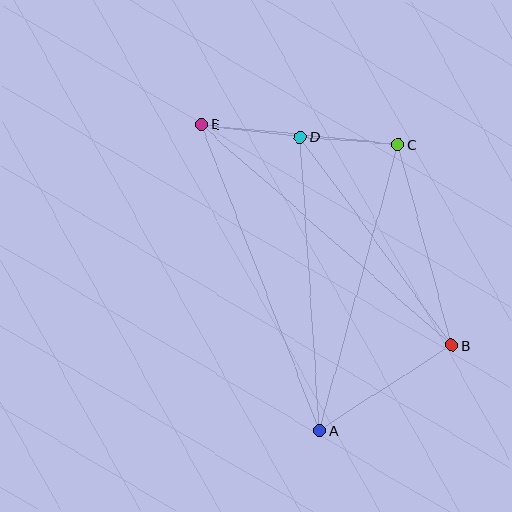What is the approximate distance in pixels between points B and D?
The distance between B and D is approximately 257 pixels.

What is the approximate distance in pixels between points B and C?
The distance between B and C is approximately 207 pixels.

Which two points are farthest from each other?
Points B and E are farthest from each other.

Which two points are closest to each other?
Points C and D are closest to each other.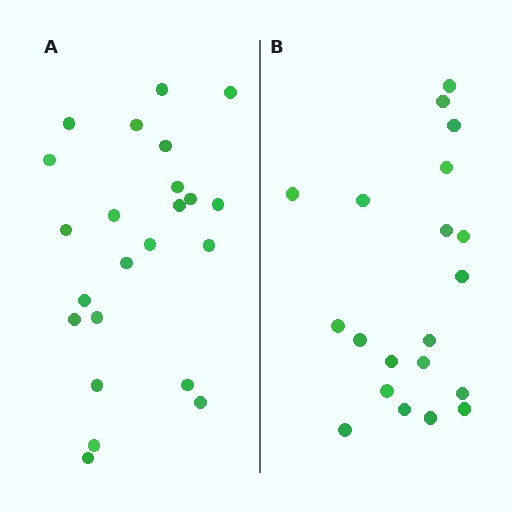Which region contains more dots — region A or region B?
Region A (the left region) has more dots.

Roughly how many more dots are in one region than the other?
Region A has just a few more — roughly 2 or 3 more dots than region B.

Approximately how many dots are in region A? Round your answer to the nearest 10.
About 20 dots. (The exact count is 23, which rounds to 20.)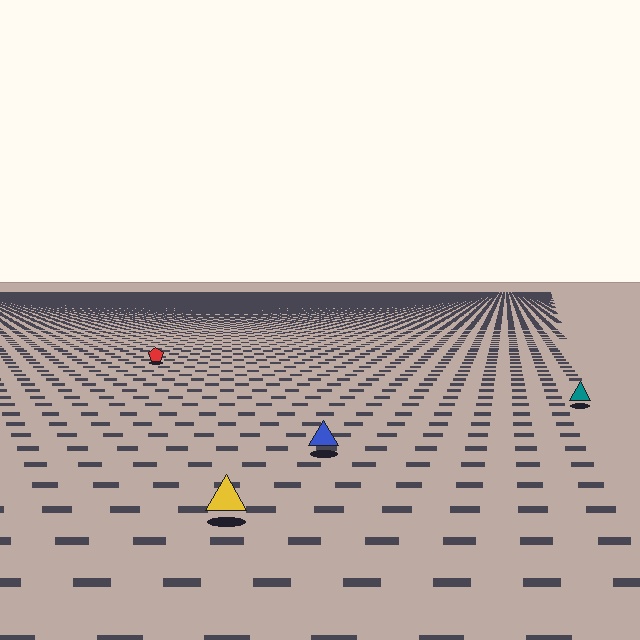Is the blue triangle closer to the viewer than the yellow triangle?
No. The yellow triangle is closer — you can tell from the texture gradient: the ground texture is coarser near it.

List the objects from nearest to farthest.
From nearest to farthest: the yellow triangle, the blue triangle, the teal triangle, the red pentagon.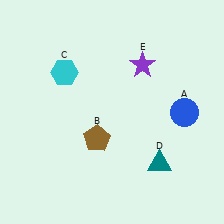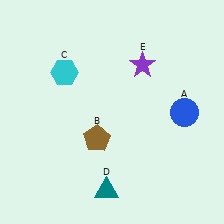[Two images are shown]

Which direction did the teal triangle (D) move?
The teal triangle (D) moved left.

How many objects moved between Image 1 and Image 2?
1 object moved between the two images.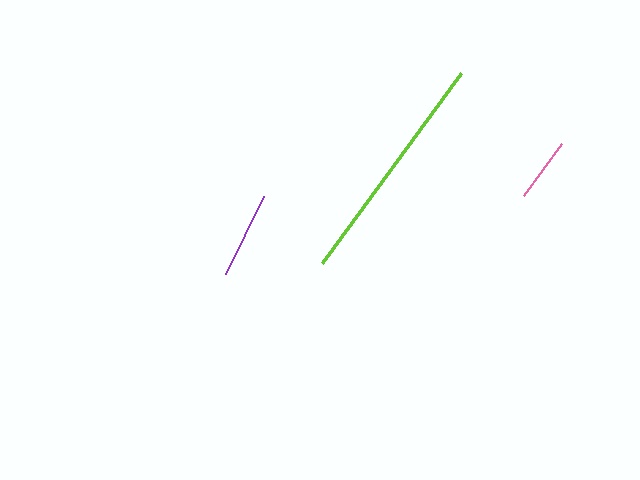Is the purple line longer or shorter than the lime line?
The lime line is longer than the purple line.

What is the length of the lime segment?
The lime segment is approximately 236 pixels long.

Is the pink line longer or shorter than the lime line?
The lime line is longer than the pink line.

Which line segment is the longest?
The lime line is the longest at approximately 236 pixels.